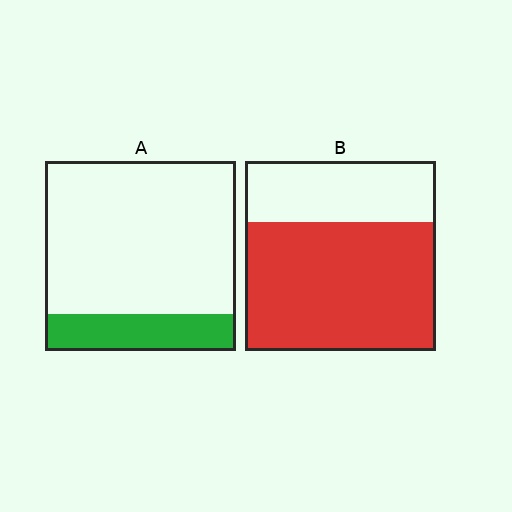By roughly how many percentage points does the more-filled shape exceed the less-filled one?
By roughly 50 percentage points (B over A).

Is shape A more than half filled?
No.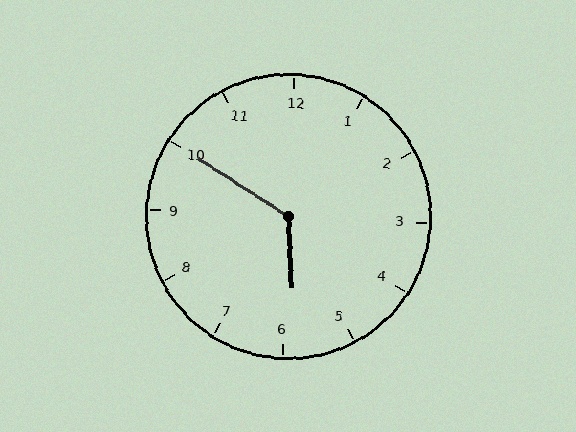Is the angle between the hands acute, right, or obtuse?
It is obtuse.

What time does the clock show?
5:50.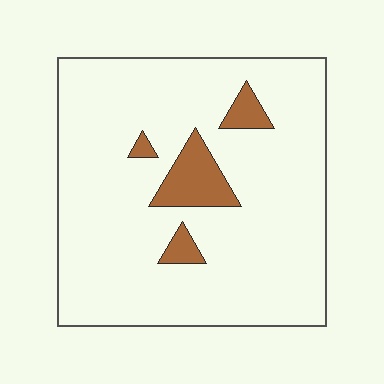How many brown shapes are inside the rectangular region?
4.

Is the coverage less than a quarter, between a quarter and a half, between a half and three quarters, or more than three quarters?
Less than a quarter.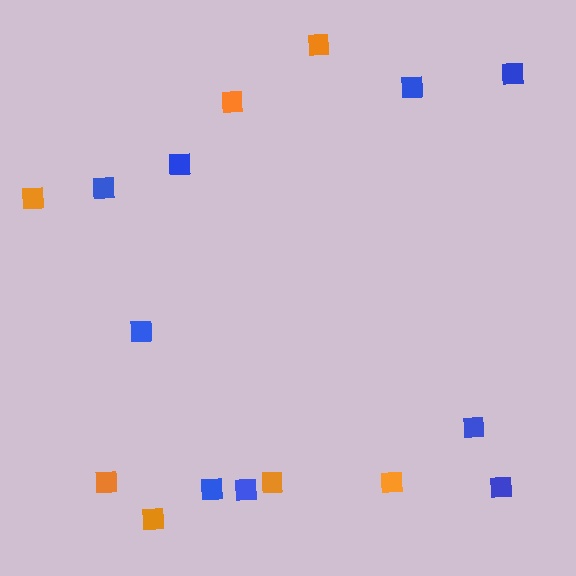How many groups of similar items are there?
There are 2 groups: one group of orange squares (7) and one group of blue squares (9).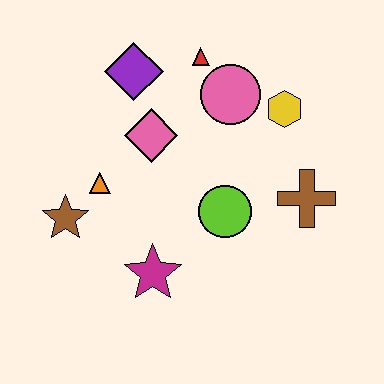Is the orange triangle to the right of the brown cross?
No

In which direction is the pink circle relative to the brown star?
The pink circle is to the right of the brown star.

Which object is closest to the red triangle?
The pink circle is closest to the red triangle.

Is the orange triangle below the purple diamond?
Yes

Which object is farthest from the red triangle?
The magenta star is farthest from the red triangle.